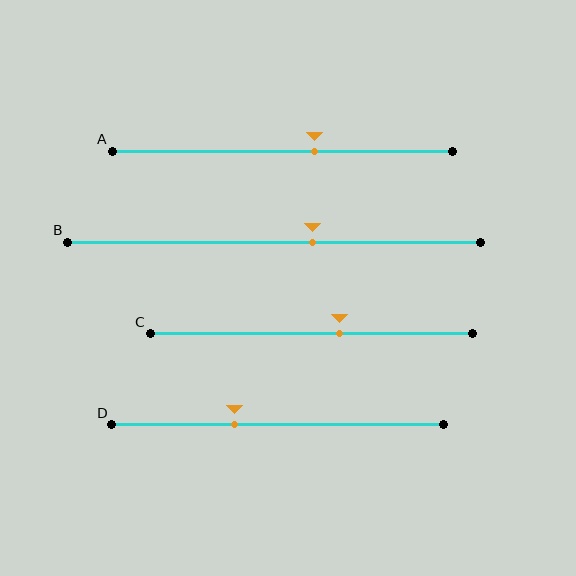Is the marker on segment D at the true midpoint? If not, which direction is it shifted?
No, the marker on segment D is shifted to the left by about 13% of the segment length.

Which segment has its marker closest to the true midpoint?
Segment C has its marker closest to the true midpoint.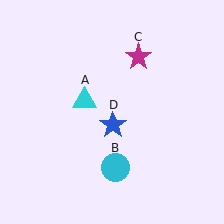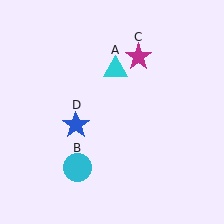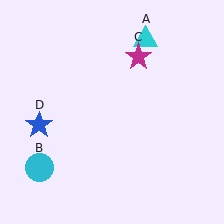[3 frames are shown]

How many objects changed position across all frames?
3 objects changed position: cyan triangle (object A), cyan circle (object B), blue star (object D).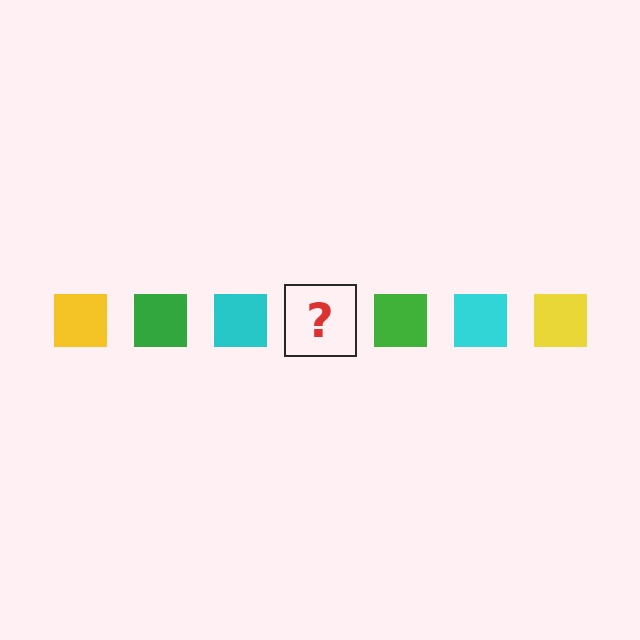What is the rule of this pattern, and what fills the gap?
The rule is that the pattern cycles through yellow, green, cyan squares. The gap should be filled with a yellow square.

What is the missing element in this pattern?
The missing element is a yellow square.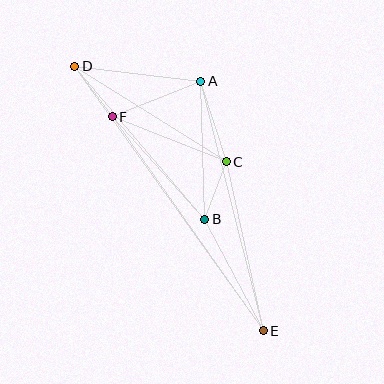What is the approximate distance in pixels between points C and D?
The distance between C and D is approximately 179 pixels.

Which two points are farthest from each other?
Points D and E are farthest from each other.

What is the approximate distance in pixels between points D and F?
The distance between D and F is approximately 63 pixels.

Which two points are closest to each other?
Points B and C are closest to each other.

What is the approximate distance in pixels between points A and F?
The distance between A and F is approximately 95 pixels.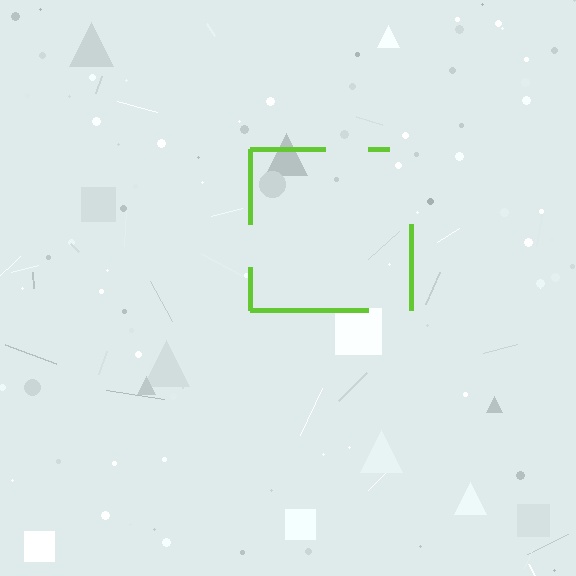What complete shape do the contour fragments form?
The contour fragments form a square.